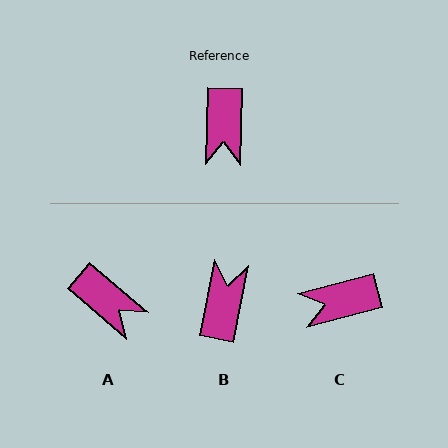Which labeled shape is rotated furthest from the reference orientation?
B, about 170 degrees away.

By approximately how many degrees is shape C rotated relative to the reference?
Approximately 74 degrees clockwise.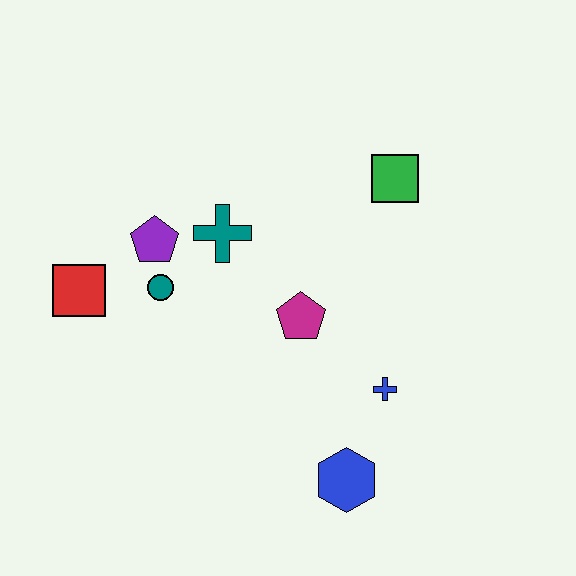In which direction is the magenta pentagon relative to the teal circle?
The magenta pentagon is to the right of the teal circle.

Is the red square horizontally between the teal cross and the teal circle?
No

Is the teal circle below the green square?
Yes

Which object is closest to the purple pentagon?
The teal circle is closest to the purple pentagon.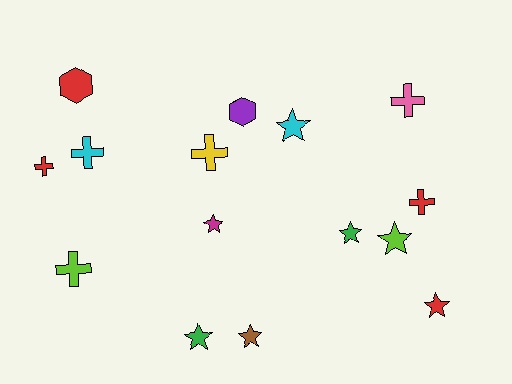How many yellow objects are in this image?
There is 1 yellow object.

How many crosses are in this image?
There are 6 crosses.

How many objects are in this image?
There are 15 objects.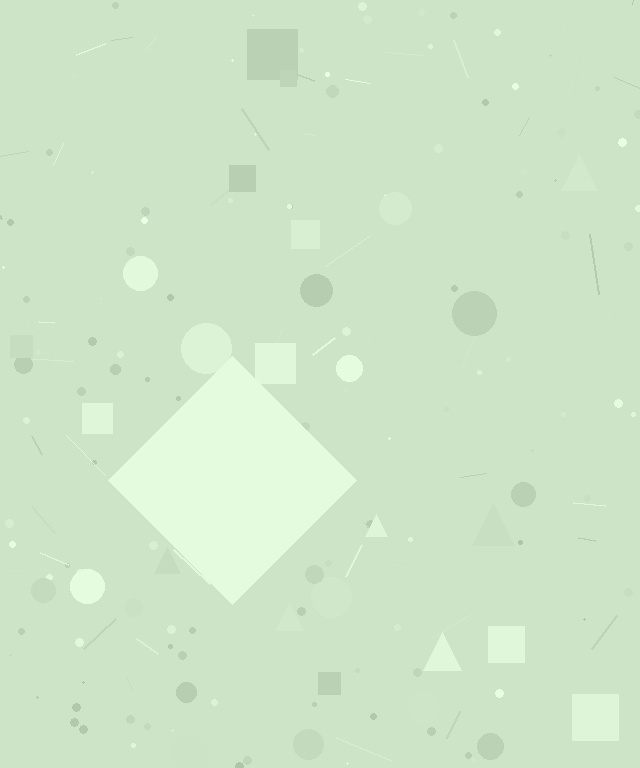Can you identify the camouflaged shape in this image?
The camouflaged shape is a diamond.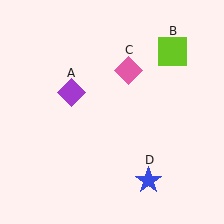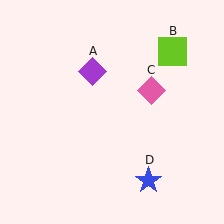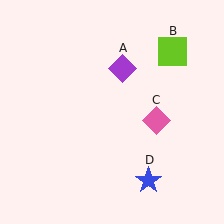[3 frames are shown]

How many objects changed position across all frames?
2 objects changed position: purple diamond (object A), pink diamond (object C).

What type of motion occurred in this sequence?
The purple diamond (object A), pink diamond (object C) rotated clockwise around the center of the scene.